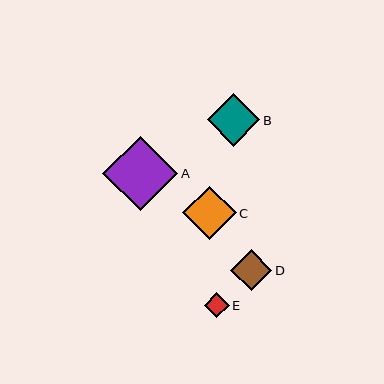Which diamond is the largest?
Diamond A is the largest with a size of approximately 75 pixels.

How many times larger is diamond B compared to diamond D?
Diamond B is approximately 1.3 times the size of diamond D.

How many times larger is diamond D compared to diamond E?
Diamond D is approximately 1.6 times the size of diamond E.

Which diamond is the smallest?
Diamond E is the smallest with a size of approximately 25 pixels.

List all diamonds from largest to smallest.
From largest to smallest: A, C, B, D, E.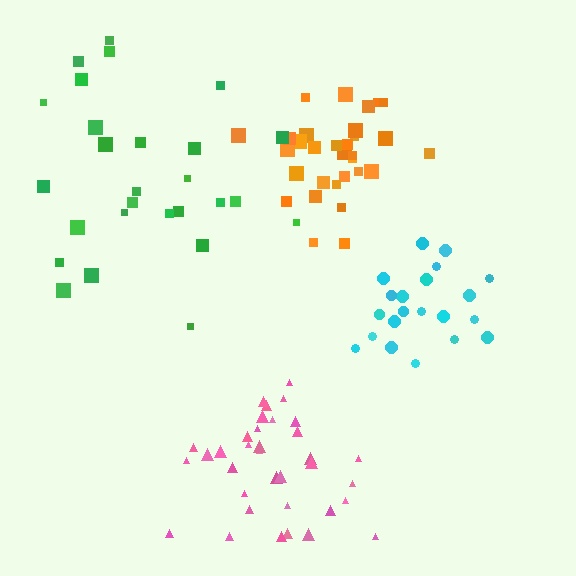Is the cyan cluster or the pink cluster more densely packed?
Pink.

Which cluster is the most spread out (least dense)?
Green.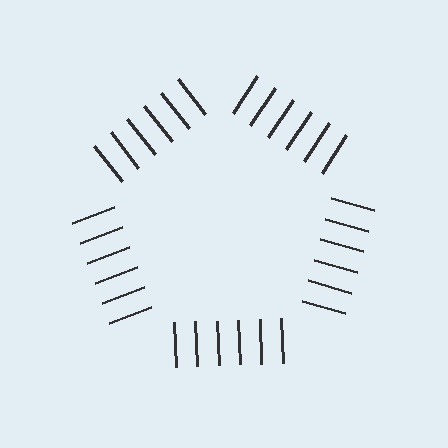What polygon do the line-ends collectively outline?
An illusory pentagon — the line segments terminate on its edges but no continuous stroke is drawn.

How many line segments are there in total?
30 — 6 along each of the 5 edges.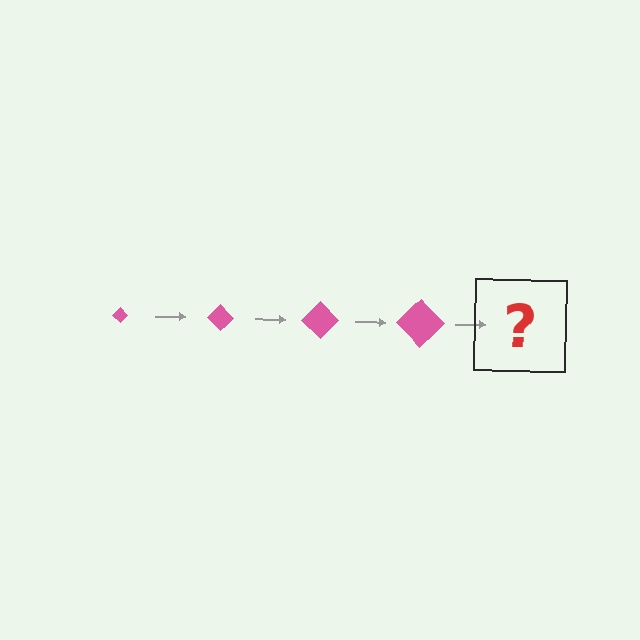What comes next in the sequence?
The next element should be a pink diamond, larger than the previous one.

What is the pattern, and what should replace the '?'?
The pattern is that the diamond gets progressively larger each step. The '?' should be a pink diamond, larger than the previous one.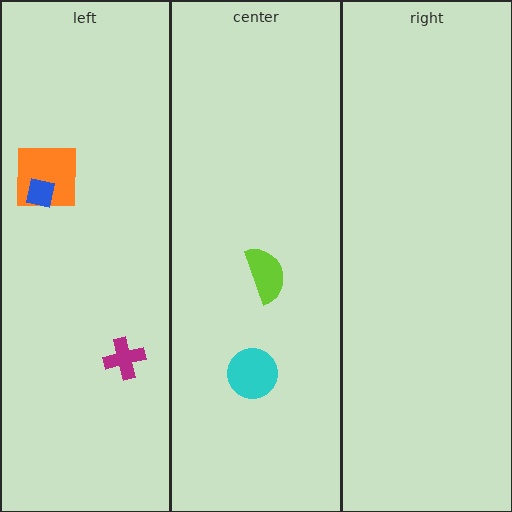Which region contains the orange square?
The left region.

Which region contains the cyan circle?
The center region.